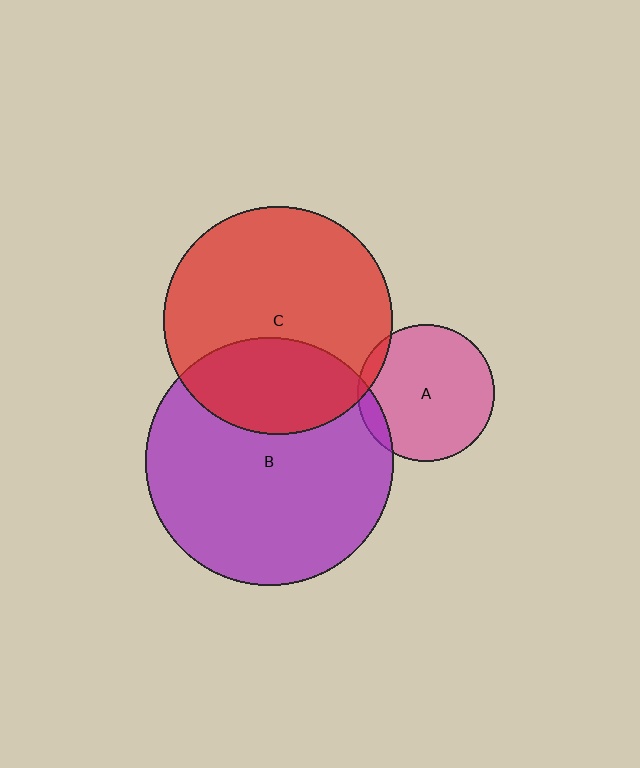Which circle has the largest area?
Circle B (purple).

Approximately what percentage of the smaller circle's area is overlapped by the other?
Approximately 10%.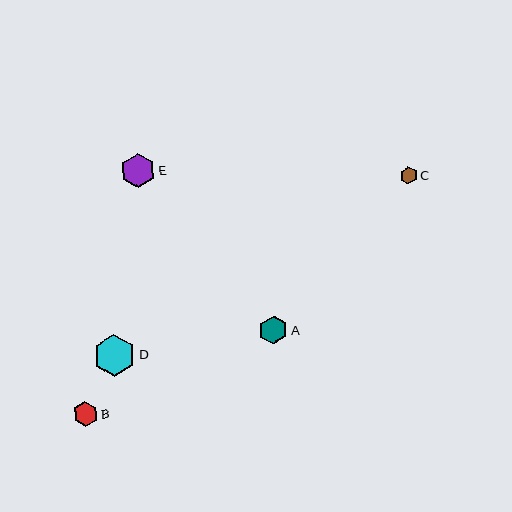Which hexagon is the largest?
Hexagon D is the largest with a size of approximately 42 pixels.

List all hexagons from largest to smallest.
From largest to smallest: D, E, A, B, C.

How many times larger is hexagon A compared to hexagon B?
Hexagon A is approximately 1.2 times the size of hexagon B.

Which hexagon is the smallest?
Hexagon C is the smallest with a size of approximately 17 pixels.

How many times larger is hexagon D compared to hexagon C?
Hexagon D is approximately 2.5 times the size of hexagon C.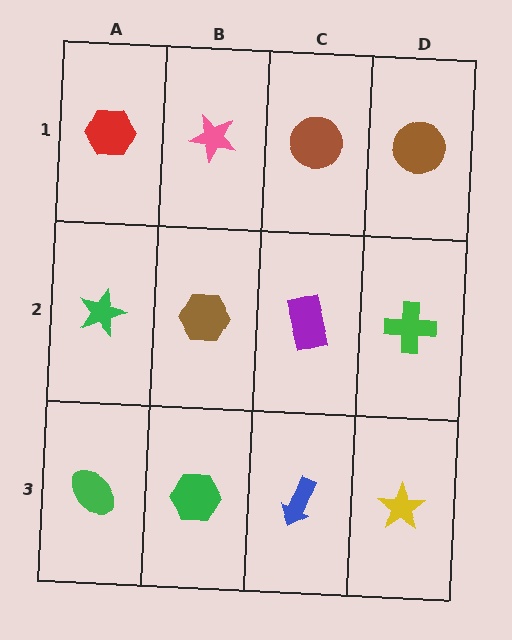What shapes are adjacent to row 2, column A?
A red hexagon (row 1, column A), a green ellipse (row 3, column A), a brown hexagon (row 2, column B).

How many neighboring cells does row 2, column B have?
4.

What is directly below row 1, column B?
A brown hexagon.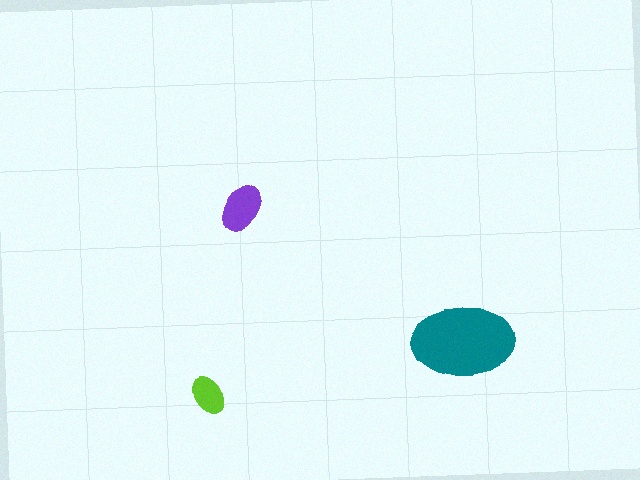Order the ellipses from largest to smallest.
the teal one, the purple one, the lime one.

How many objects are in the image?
There are 3 objects in the image.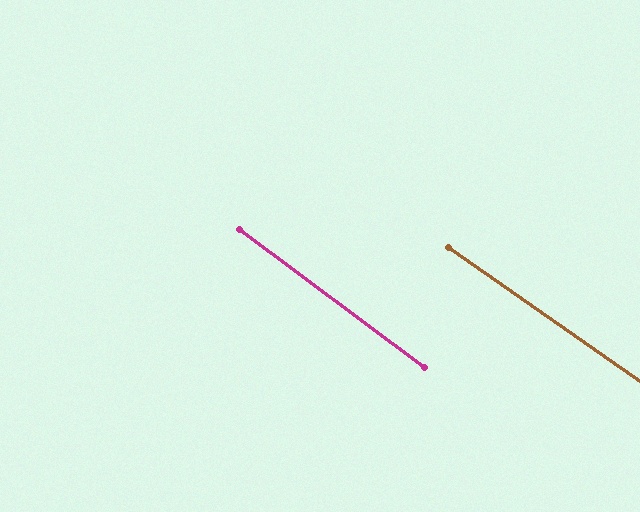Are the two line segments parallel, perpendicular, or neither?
Parallel — their directions differ by only 1.8°.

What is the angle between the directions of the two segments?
Approximately 2 degrees.